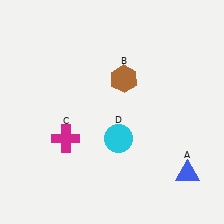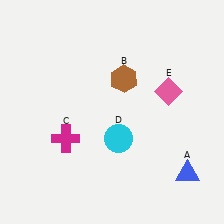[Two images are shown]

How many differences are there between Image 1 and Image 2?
There is 1 difference between the two images.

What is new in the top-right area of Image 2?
A pink diamond (E) was added in the top-right area of Image 2.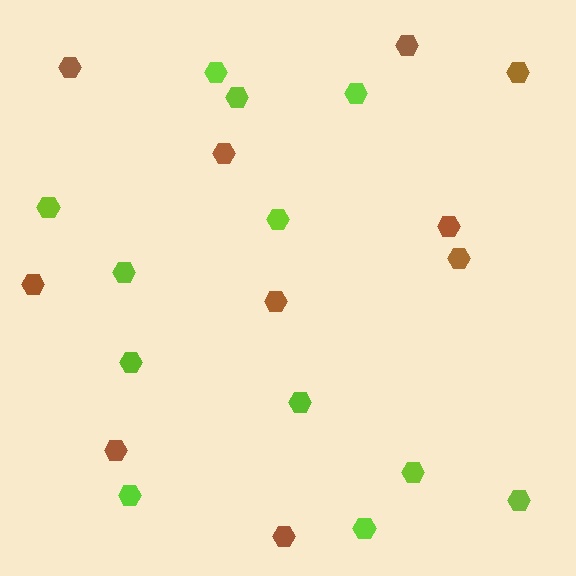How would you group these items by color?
There are 2 groups: one group of brown hexagons (10) and one group of lime hexagons (12).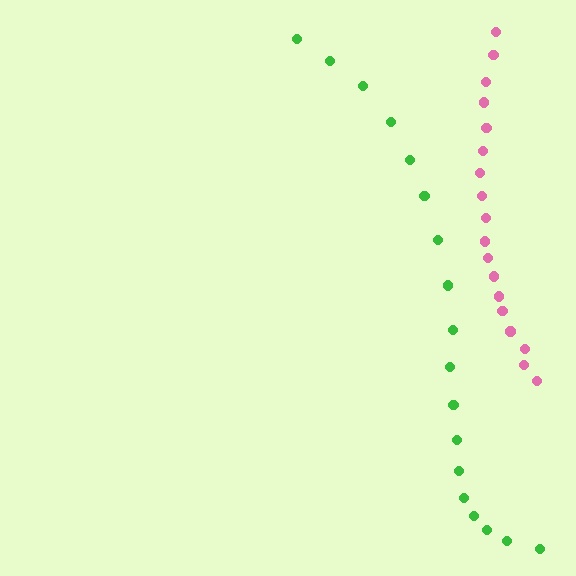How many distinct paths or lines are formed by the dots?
There are 2 distinct paths.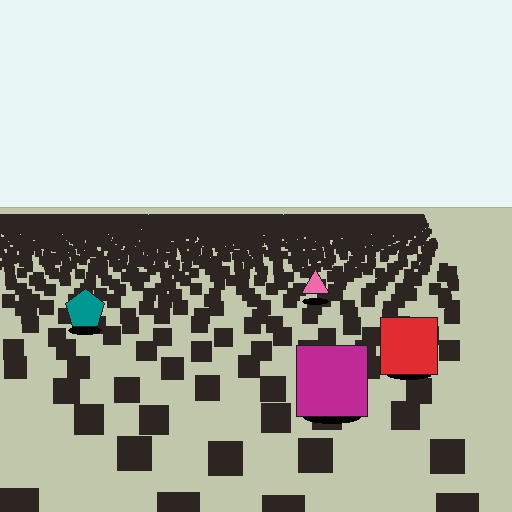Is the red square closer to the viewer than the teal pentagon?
Yes. The red square is closer — you can tell from the texture gradient: the ground texture is coarser near it.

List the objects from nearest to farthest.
From nearest to farthest: the magenta square, the red square, the teal pentagon, the pink triangle.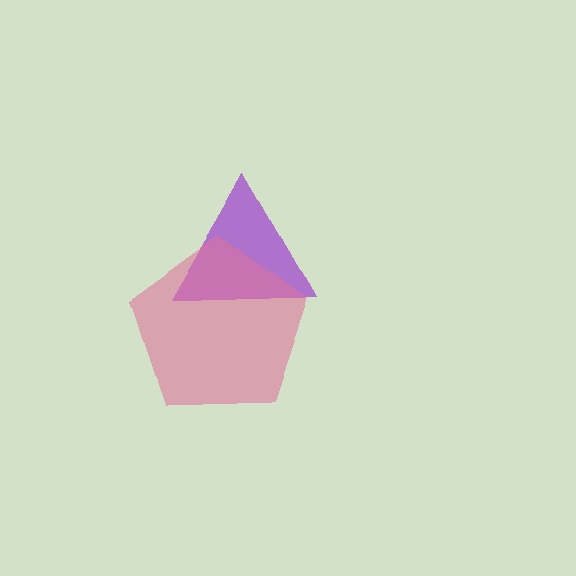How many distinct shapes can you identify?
There are 2 distinct shapes: a purple triangle, a pink pentagon.